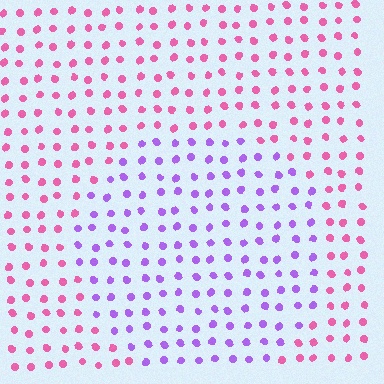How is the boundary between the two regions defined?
The boundary is defined purely by a slight shift in hue (about 54 degrees). Spacing, size, and orientation are identical on both sides.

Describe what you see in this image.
The image is filled with small pink elements in a uniform arrangement. A circle-shaped region is visible where the elements are tinted to a slightly different hue, forming a subtle color boundary.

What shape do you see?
I see a circle.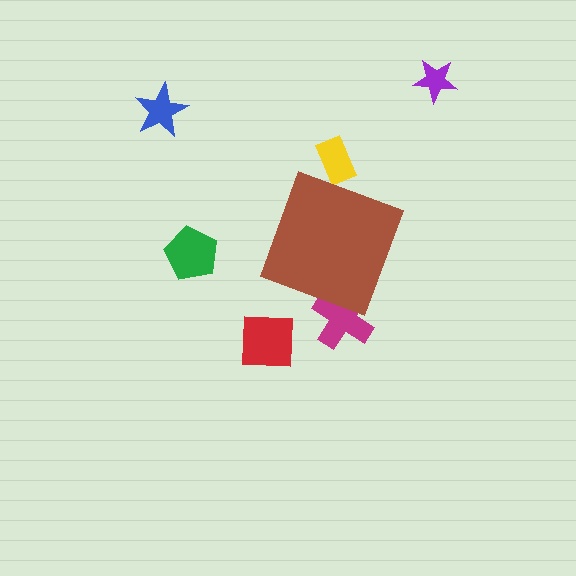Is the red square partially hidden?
No, the red square is fully visible.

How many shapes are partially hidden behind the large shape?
2 shapes are partially hidden.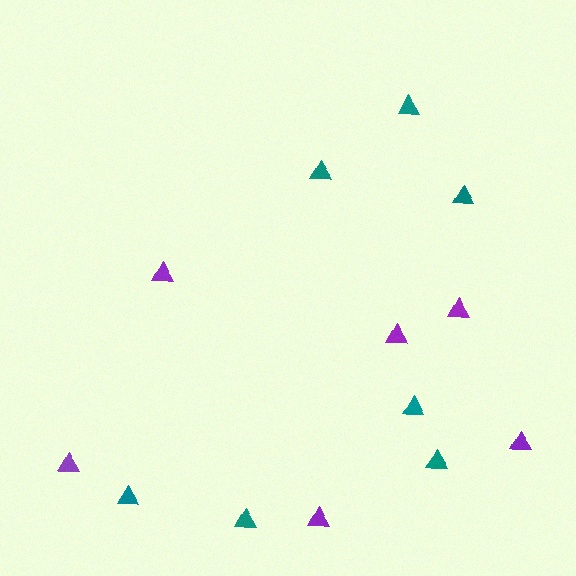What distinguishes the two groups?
There are 2 groups: one group of purple triangles (6) and one group of teal triangles (7).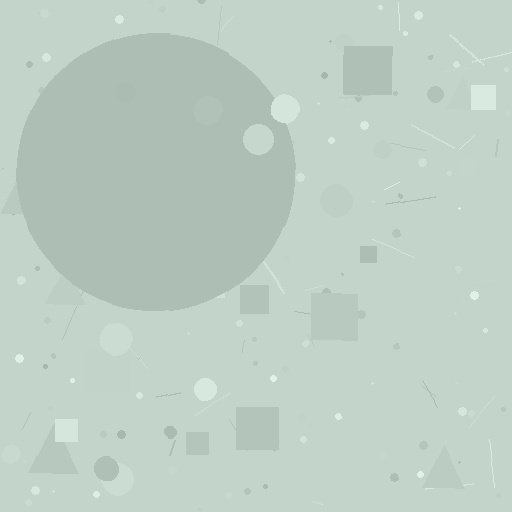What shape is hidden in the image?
A circle is hidden in the image.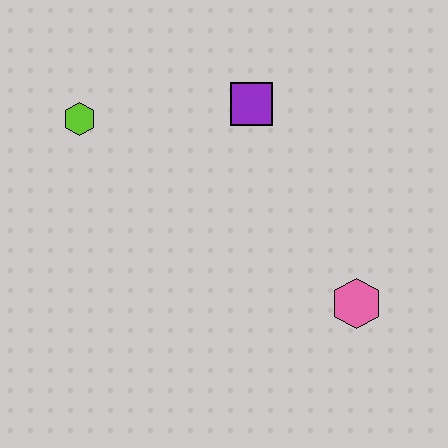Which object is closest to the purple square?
The lime hexagon is closest to the purple square.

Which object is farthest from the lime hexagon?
The pink hexagon is farthest from the lime hexagon.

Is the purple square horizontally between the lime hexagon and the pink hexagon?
Yes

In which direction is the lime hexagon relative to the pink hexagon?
The lime hexagon is to the left of the pink hexagon.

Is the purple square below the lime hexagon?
No